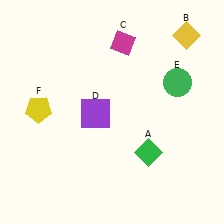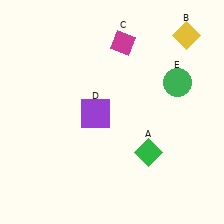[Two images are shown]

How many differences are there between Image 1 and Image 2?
There is 1 difference between the two images.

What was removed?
The yellow pentagon (F) was removed in Image 2.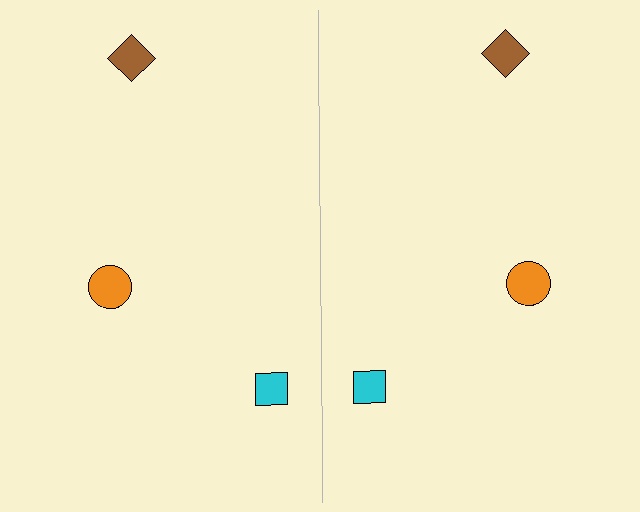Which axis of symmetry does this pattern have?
The pattern has a vertical axis of symmetry running through the center of the image.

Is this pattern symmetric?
Yes, this pattern has bilateral (reflection) symmetry.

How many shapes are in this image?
There are 6 shapes in this image.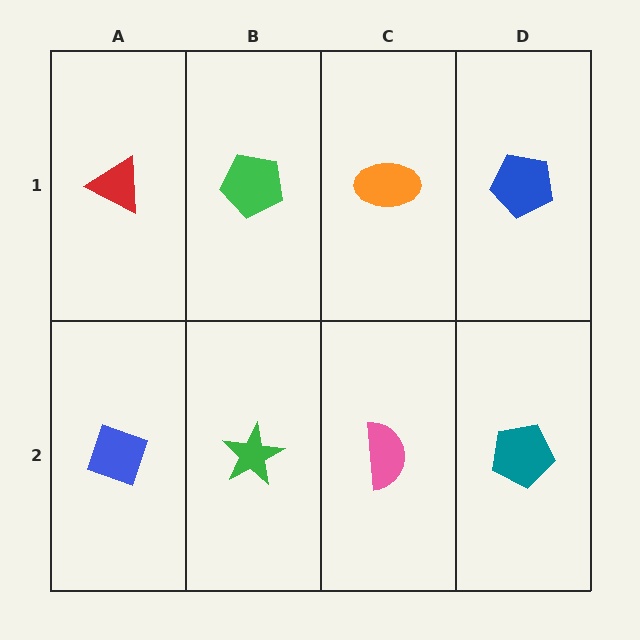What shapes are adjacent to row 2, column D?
A blue pentagon (row 1, column D), a pink semicircle (row 2, column C).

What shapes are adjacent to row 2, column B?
A green pentagon (row 1, column B), a blue diamond (row 2, column A), a pink semicircle (row 2, column C).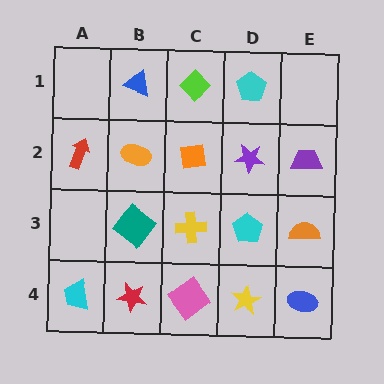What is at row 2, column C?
An orange square.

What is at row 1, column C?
A lime diamond.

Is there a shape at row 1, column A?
No, that cell is empty.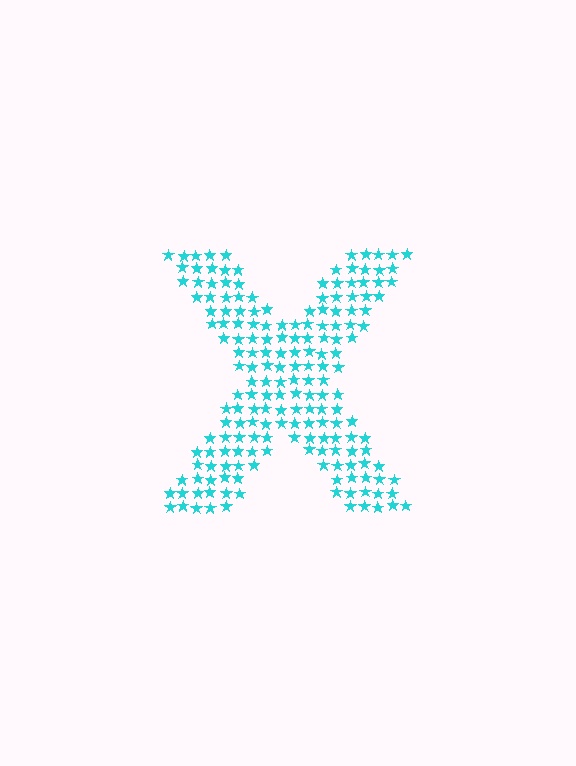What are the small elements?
The small elements are stars.